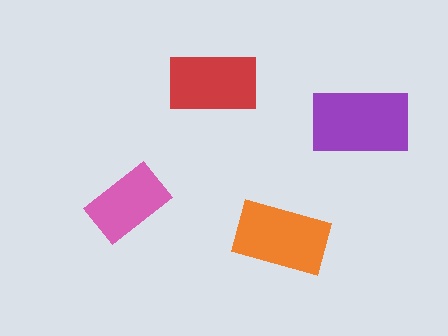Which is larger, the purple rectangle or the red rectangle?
The purple one.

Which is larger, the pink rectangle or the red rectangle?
The red one.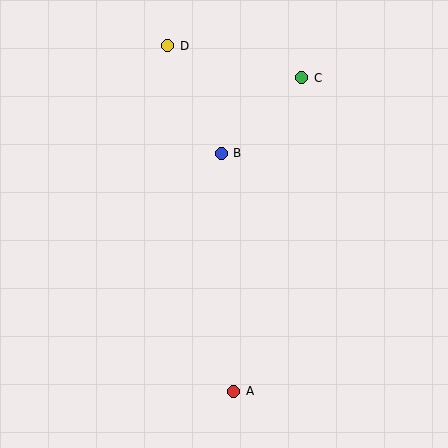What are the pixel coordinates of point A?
Point A is at (234, 391).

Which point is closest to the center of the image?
Point B at (221, 153) is closest to the center.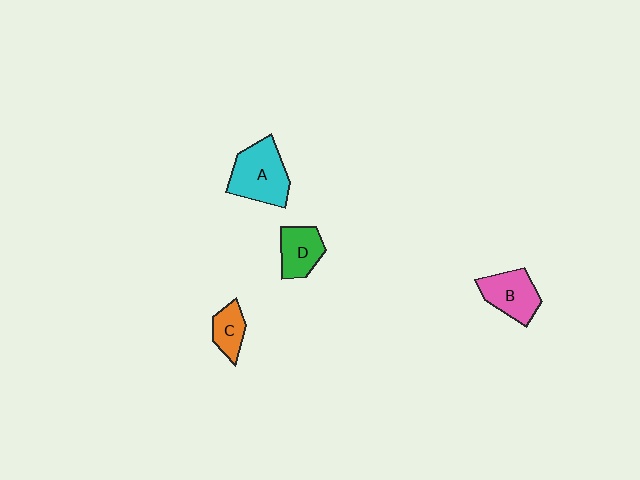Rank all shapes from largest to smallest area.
From largest to smallest: A (cyan), B (pink), D (green), C (orange).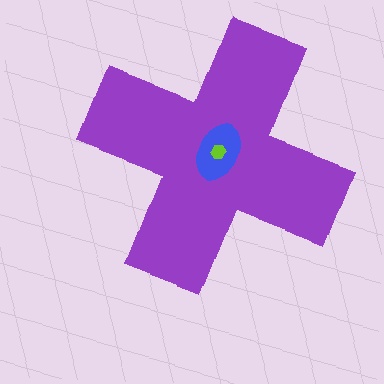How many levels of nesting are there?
3.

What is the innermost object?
The lime hexagon.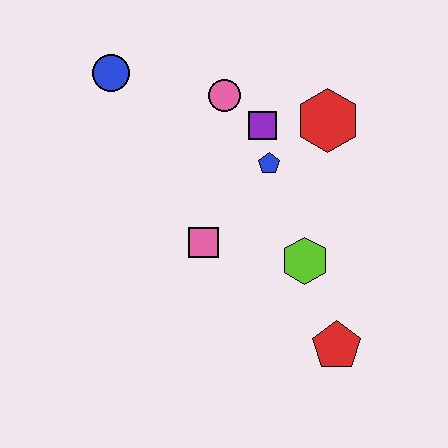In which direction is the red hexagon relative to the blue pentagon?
The red hexagon is to the right of the blue pentagon.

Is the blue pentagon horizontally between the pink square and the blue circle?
No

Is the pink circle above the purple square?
Yes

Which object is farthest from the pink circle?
The red pentagon is farthest from the pink circle.